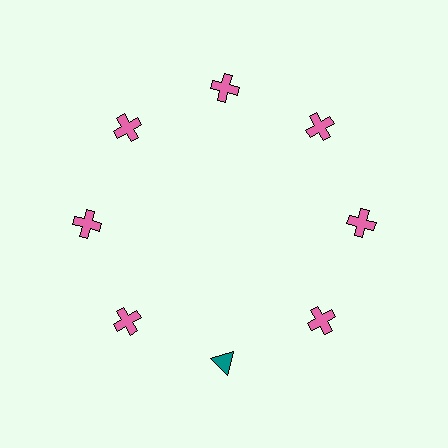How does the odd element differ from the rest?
It differs in both color (teal instead of pink) and shape (triangle instead of cross).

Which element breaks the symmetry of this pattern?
The teal triangle at roughly the 6 o'clock position breaks the symmetry. All other shapes are pink crosses.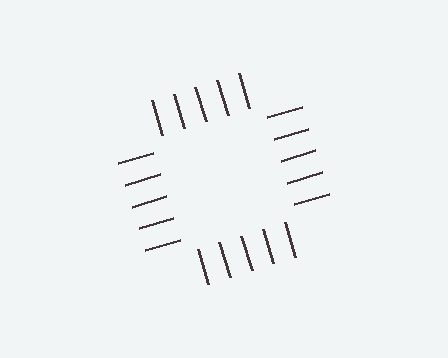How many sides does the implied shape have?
4 sides — the line-ends trace a square.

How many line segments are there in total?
20 — 5 along each of the 4 edges.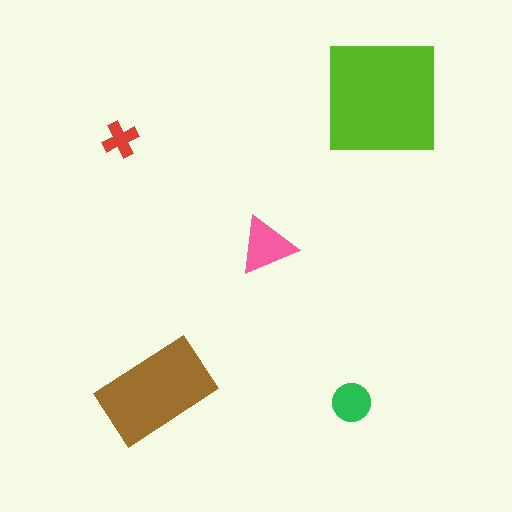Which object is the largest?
The lime square.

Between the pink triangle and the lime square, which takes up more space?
The lime square.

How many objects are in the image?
There are 5 objects in the image.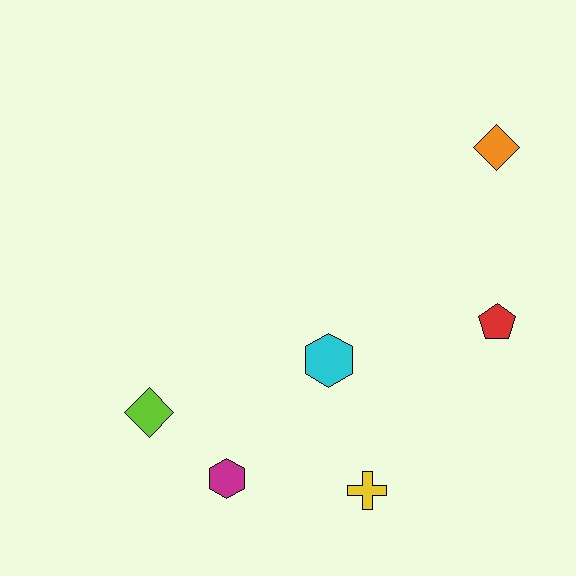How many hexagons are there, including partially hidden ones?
There are 2 hexagons.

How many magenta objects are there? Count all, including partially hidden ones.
There is 1 magenta object.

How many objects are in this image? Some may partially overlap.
There are 6 objects.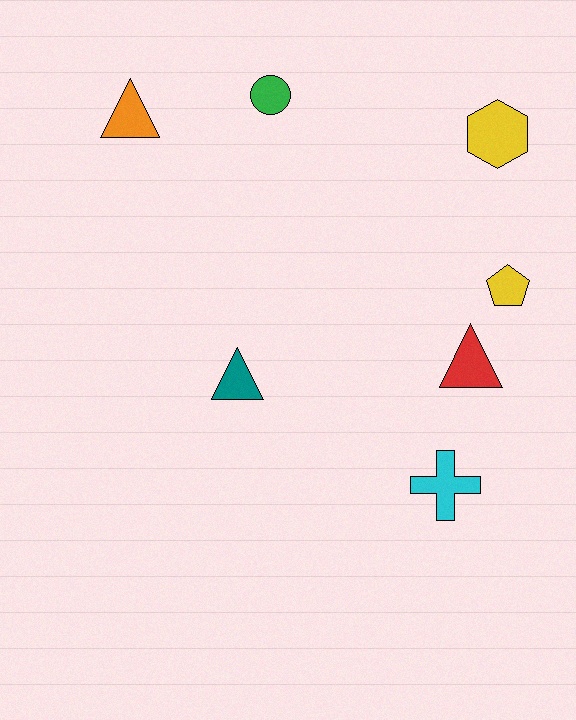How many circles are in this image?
There is 1 circle.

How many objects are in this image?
There are 7 objects.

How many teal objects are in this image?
There is 1 teal object.